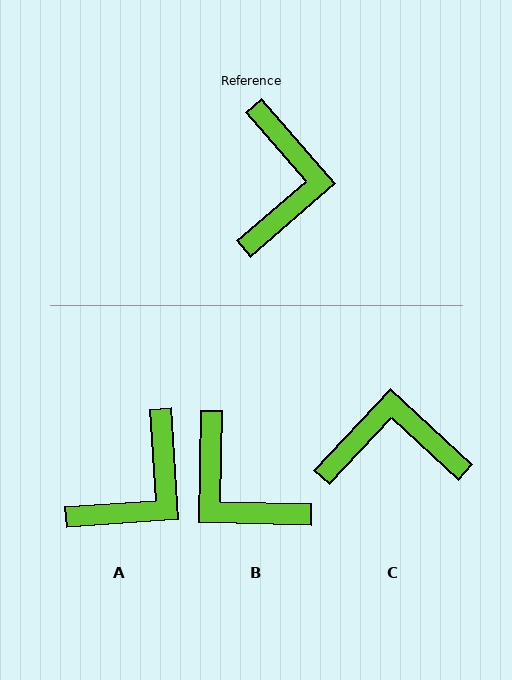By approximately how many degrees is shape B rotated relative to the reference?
Approximately 132 degrees clockwise.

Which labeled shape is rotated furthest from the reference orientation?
B, about 132 degrees away.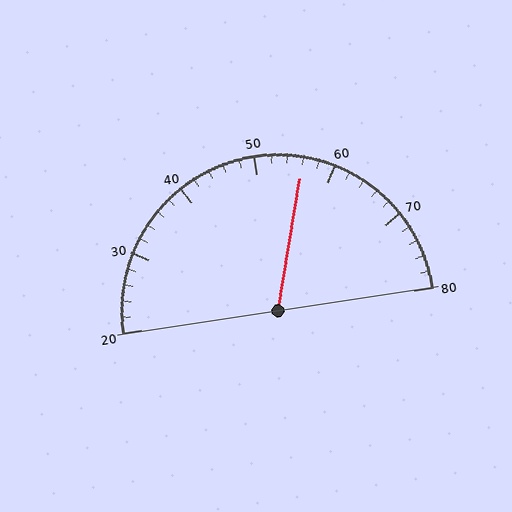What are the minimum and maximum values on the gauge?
The gauge ranges from 20 to 80.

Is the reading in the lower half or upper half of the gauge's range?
The reading is in the upper half of the range (20 to 80).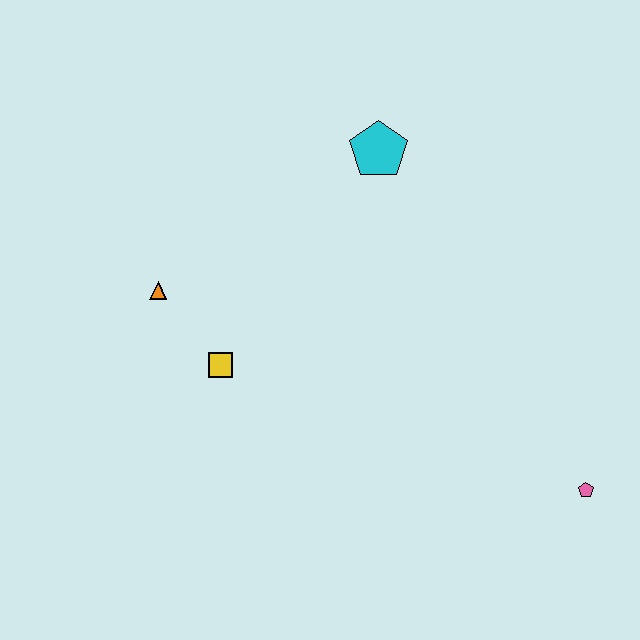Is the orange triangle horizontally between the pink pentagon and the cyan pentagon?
No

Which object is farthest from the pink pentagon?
The orange triangle is farthest from the pink pentagon.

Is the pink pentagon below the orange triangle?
Yes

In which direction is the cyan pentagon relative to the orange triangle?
The cyan pentagon is to the right of the orange triangle.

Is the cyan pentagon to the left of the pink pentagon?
Yes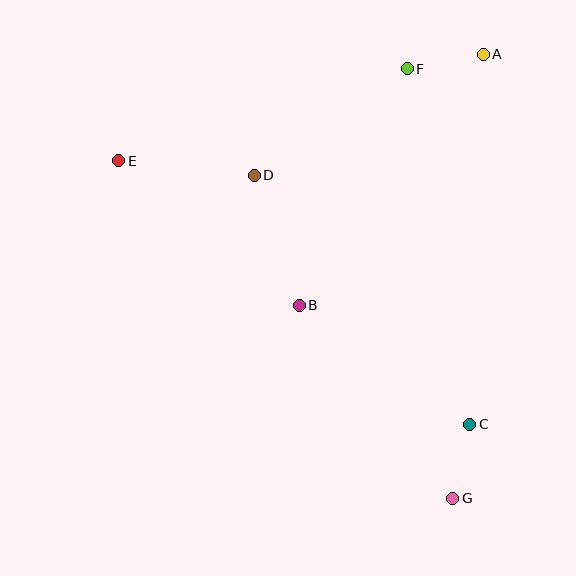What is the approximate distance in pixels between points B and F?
The distance between B and F is approximately 260 pixels.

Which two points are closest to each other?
Points C and G are closest to each other.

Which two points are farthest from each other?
Points E and G are farthest from each other.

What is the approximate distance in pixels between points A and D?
The distance between A and D is approximately 259 pixels.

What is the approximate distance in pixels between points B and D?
The distance between B and D is approximately 138 pixels.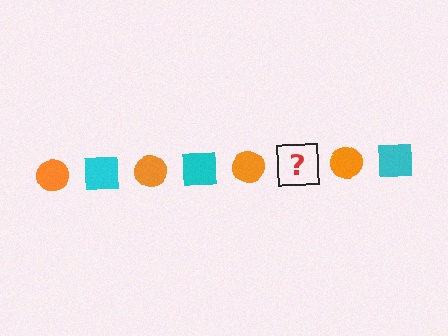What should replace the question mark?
The question mark should be replaced with a cyan square.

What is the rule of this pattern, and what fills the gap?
The rule is that the pattern alternates between orange circle and cyan square. The gap should be filled with a cyan square.